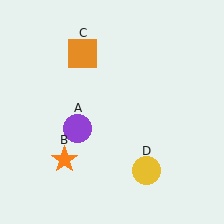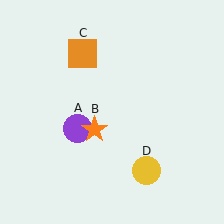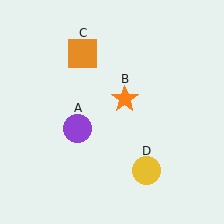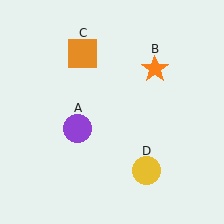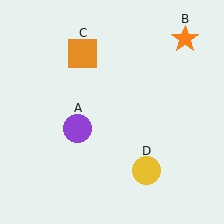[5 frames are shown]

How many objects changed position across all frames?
1 object changed position: orange star (object B).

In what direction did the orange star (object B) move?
The orange star (object B) moved up and to the right.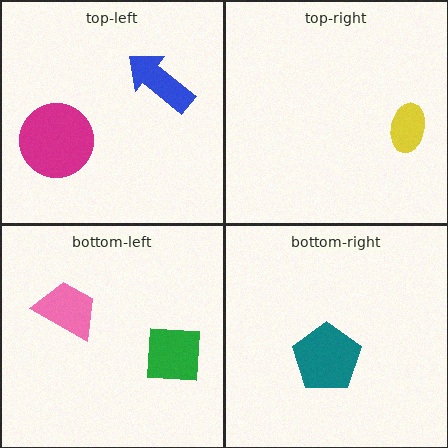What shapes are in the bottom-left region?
The pink trapezoid, the green square.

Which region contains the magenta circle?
The top-left region.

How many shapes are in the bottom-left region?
2.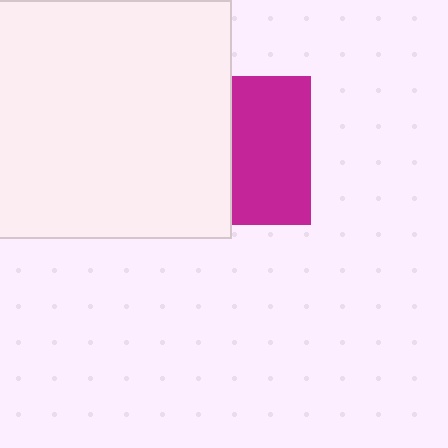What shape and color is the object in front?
The object in front is a white square.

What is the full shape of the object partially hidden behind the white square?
The partially hidden object is a magenta square.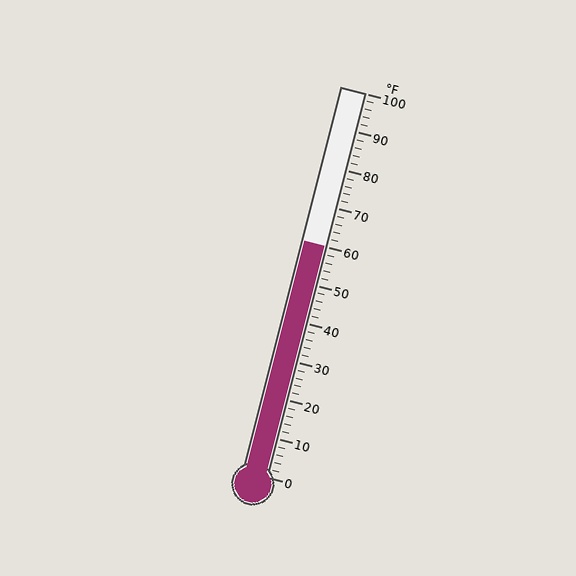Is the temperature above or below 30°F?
The temperature is above 30°F.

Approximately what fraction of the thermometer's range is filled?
The thermometer is filled to approximately 60% of its range.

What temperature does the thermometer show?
The thermometer shows approximately 60°F.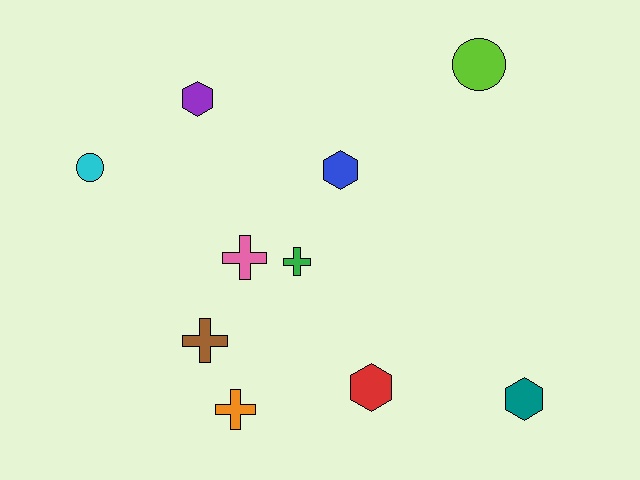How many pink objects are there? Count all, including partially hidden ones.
There is 1 pink object.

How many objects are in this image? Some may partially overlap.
There are 10 objects.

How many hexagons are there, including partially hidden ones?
There are 4 hexagons.